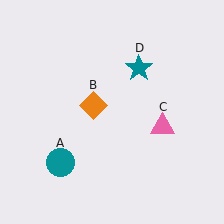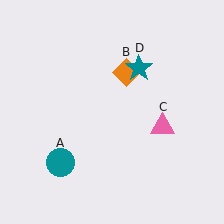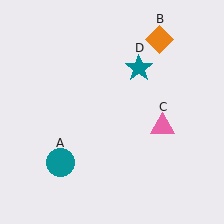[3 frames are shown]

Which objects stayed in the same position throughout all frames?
Teal circle (object A) and pink triangle (object C) and teal star (object D) remained stationary.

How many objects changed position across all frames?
1 object changed position: orange diamond (object B).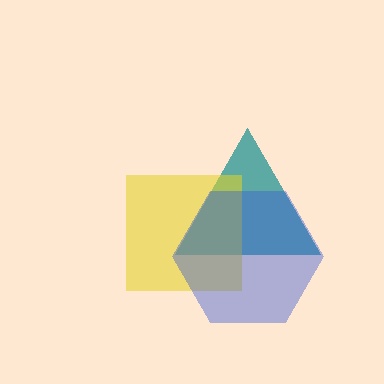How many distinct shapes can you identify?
There are 3 distinct shapes: a teal triangle, a yellow square, a blue hexagon.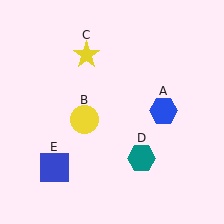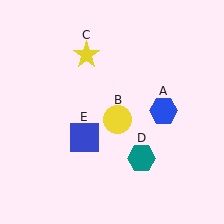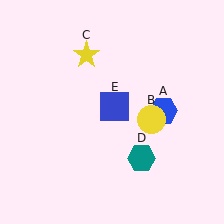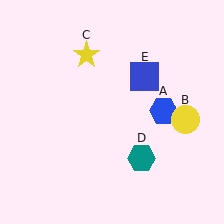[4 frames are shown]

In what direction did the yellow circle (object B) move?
The yellow circle (object B) moved right.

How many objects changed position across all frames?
2 objects changed position: yellow circle (object B), blue square (object E).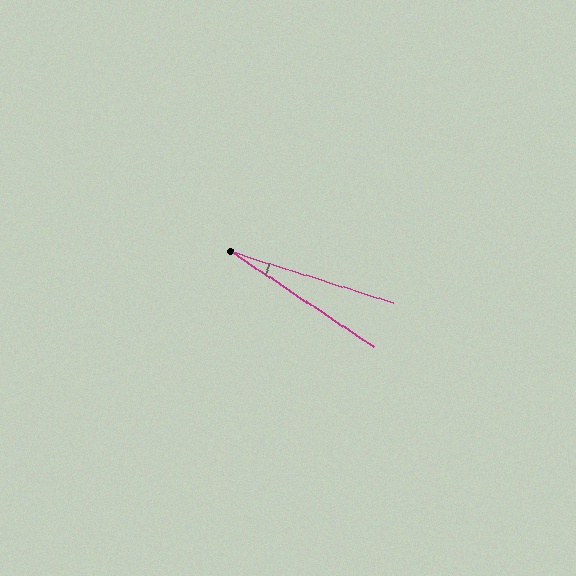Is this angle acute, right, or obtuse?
It is acute.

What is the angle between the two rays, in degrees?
Approximately 16 degrees.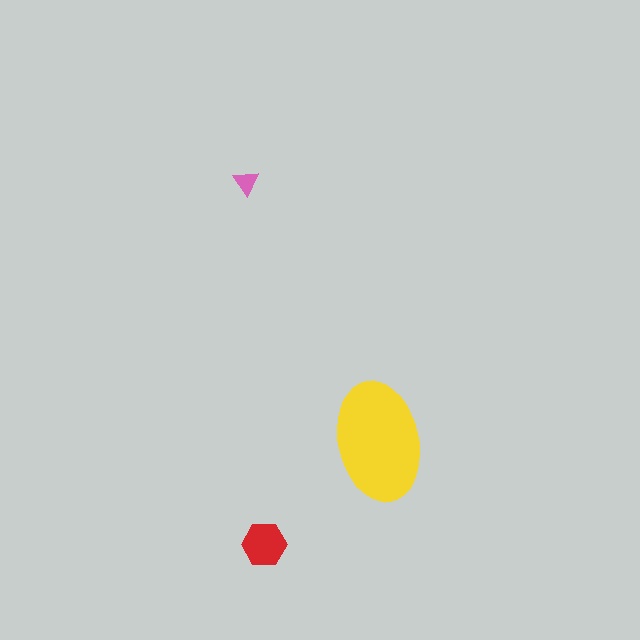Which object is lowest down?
The red hexagon is bottommost.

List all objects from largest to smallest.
The yellow ellipse, the red hexagon, the pink triangle.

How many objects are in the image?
There are 3 objects in the image.